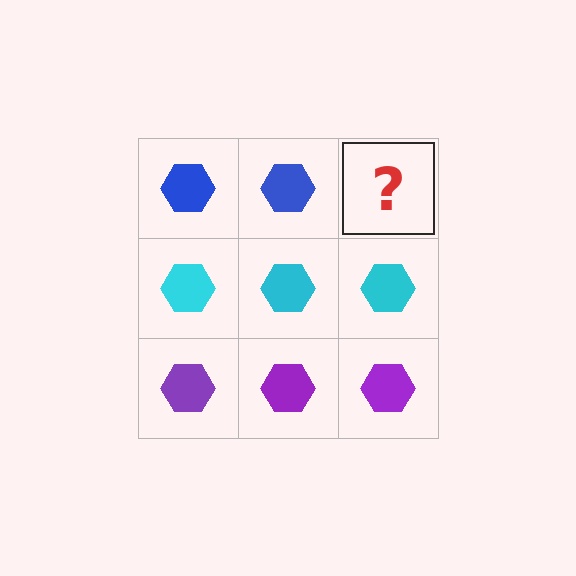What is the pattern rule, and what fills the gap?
The rule is that each row has a consistent color. The gap should be filled with a blue hexagon.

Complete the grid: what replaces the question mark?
The question mark should be replaced with a blue hexagon.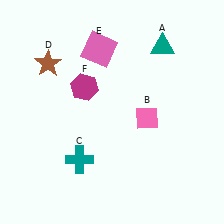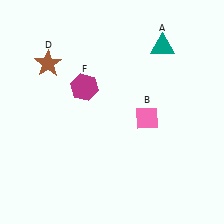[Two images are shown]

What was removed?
The teal cross (C), the pink square (E) were removed in Image 2.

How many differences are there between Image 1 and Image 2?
There are 2 differences between the two images.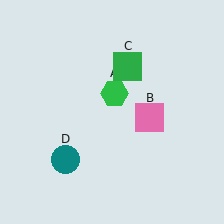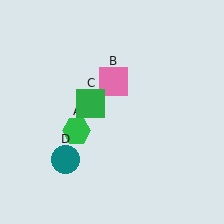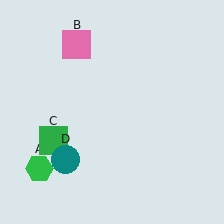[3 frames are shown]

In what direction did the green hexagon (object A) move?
The green hexagon (object A) moved down and to the left.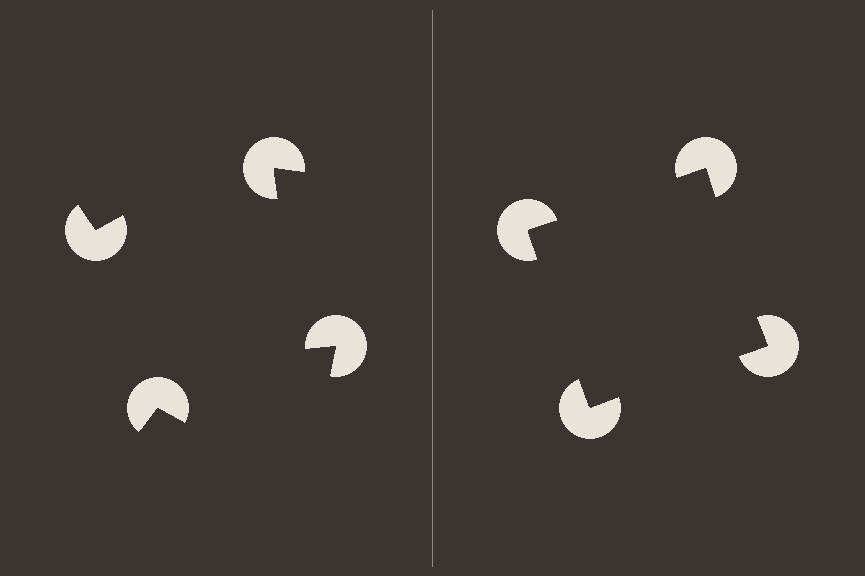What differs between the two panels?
The pac-man discs are positioned identically on both sides; only the wedge orientations differ. On the right they align to a square; on the left they are misaligned.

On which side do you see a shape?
An illusory square appears on the right side. On the left side the wedge cuts are rotated, so no coherent shape forms.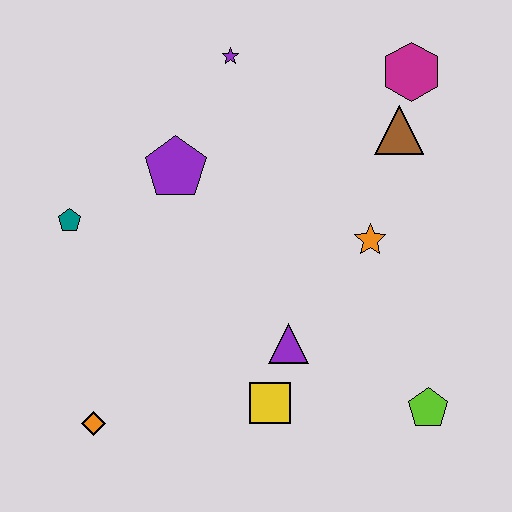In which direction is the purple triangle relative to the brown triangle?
The purple triangle is below the brown triangle.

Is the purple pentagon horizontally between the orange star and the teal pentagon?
Yes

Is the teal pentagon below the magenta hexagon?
Yes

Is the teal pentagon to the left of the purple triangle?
Yes